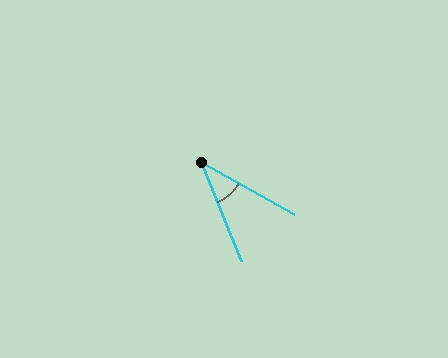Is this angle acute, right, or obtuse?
It is acute.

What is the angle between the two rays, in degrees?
Approximately 39 degrees.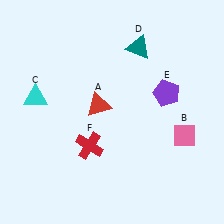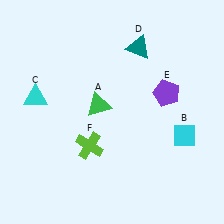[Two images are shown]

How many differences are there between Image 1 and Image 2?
There are 3 differences between the two images.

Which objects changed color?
A changed from red to green. B changed from pink to cyan. F changed from red to lime.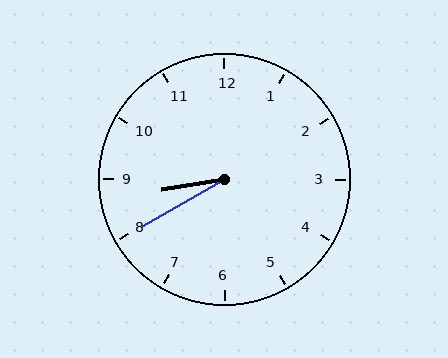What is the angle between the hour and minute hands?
Approximately 20 degrees.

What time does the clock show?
8:40.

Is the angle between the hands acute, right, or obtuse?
It is acute.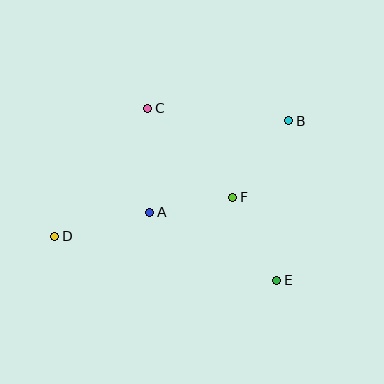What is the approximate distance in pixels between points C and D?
The distance between C and D is approximately 158 pixels.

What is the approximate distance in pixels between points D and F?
The distance between D and F is approximately 182 pixels.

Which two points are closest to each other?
Points A and F are closest to each other.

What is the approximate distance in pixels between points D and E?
The distance between D and E is approximately 226 pixels.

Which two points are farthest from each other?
Points B and D are farthest from each other.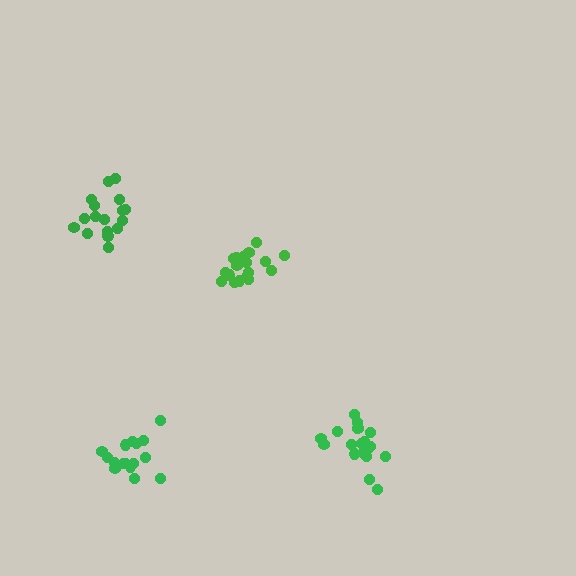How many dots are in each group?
Group 1: 19 dots, Group 2: 18 dots, Group 3: 17 dots, Group 4: 17 dots (71 total).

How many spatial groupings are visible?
There are 4 spatial groupings.